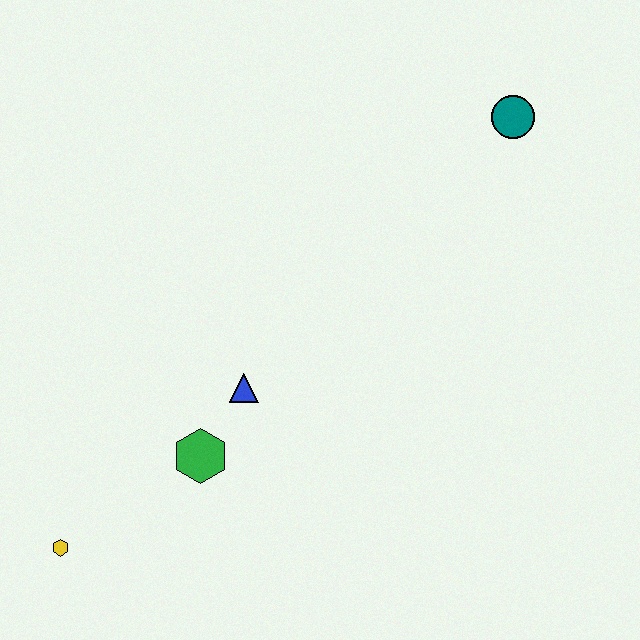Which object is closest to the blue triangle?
The green hexagon is closest to the blue triangle.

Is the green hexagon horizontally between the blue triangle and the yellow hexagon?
Yes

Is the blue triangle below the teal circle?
Yes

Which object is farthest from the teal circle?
The yellow hexagon is farthest from the teal circle.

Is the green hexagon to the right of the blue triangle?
No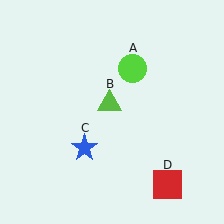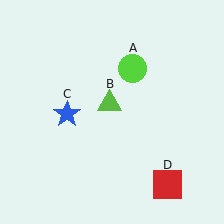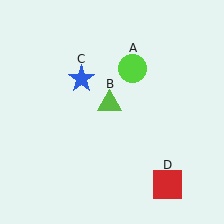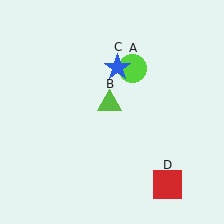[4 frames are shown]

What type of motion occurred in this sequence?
The blue star (object C) rotated clockwise around the center of the scene.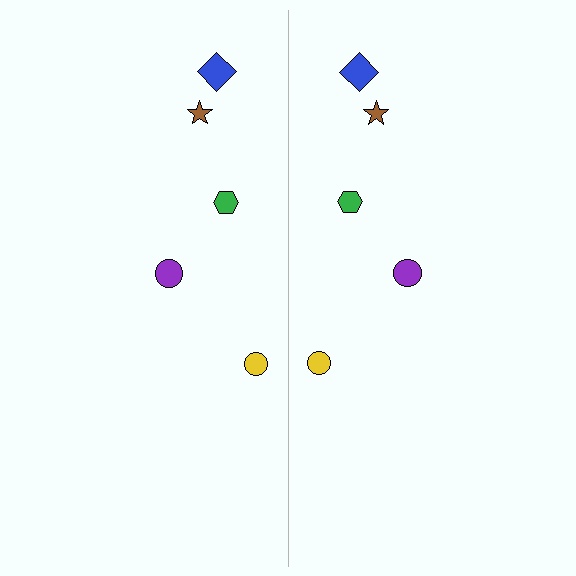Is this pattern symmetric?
Yes, this pattern has bilateral (reflection) symmetry.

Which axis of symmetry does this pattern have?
The pattern has a vertical axis of symmetry running through the center of the image.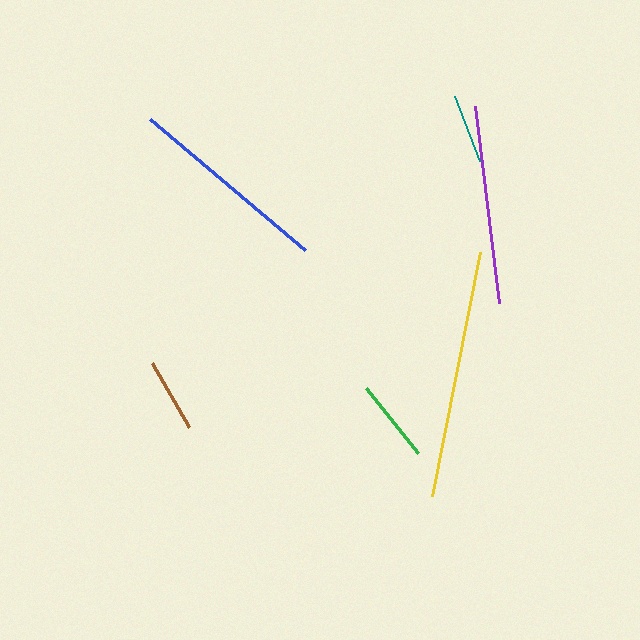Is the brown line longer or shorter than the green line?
The green line is longer than the brown line.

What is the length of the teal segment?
The teal segment is approximately 69 pixels long.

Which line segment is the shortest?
The teal line is the shortest at approximately 69 pixels.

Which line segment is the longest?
The yellow line is the longest at approximately 249 pixels.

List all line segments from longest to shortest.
From longest to shortest: yellow, blue, purple, green, brown, teal.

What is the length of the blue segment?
The blue segment is approximately 203 pixels long.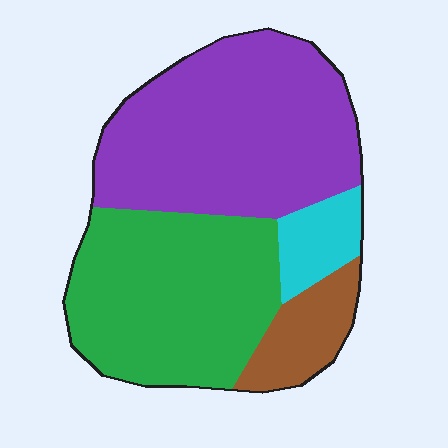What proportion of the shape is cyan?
Cyan covers about 5% of the shape.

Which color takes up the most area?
Purple, at roughly 45%.